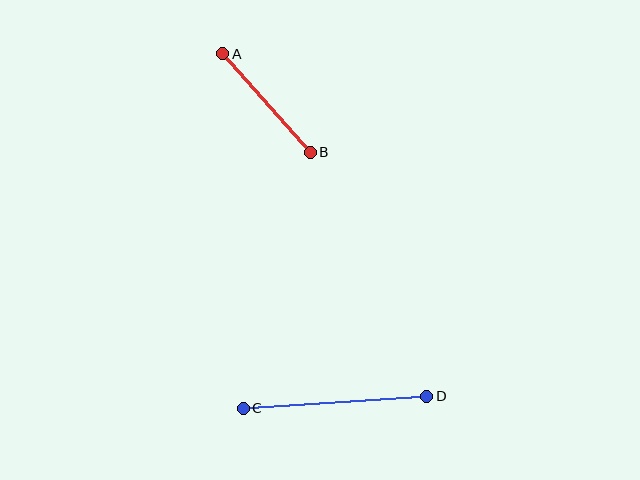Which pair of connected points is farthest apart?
Points C and D are farthest apart.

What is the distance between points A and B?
The distance is approximately 132 pixels.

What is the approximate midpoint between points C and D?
The midpoint is at approximately (335, 402) pixels.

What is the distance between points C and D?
The distance is approximately 184 pixels.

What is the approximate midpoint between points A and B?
The midpoint is at approximately (267, 103) pixels.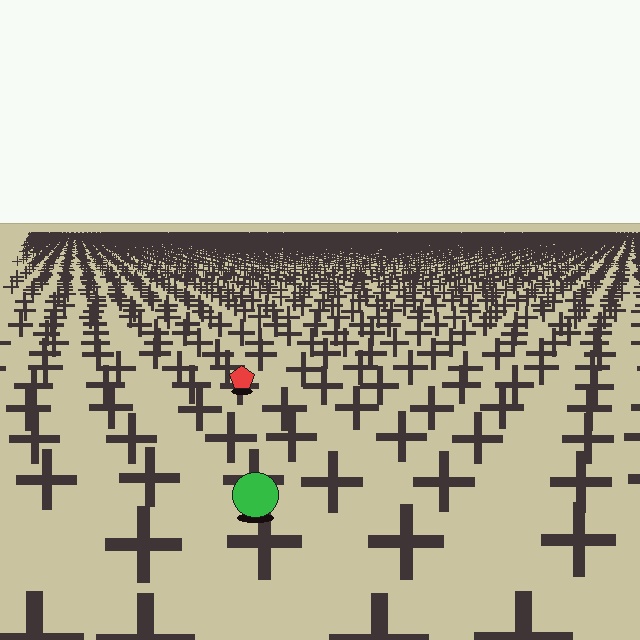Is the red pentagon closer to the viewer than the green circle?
No. The green circle is closer — you can tell from the texture gradient: the ground texture is coarser near it.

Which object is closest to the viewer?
The green circle is closest. The texture marks near it are larger and more spread out.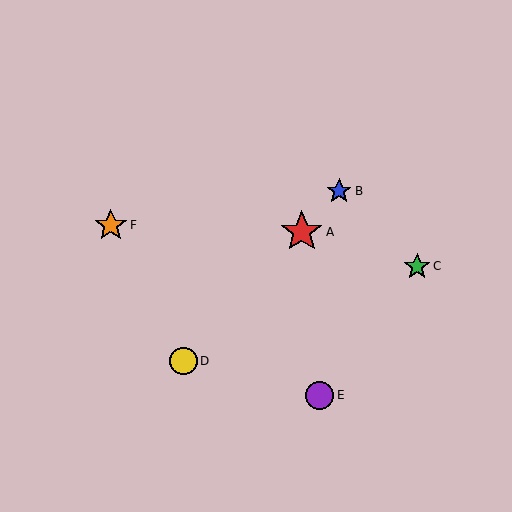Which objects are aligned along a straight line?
Objects A, B, D are aligned along a straight line.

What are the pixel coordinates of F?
Object F is at (111, 225).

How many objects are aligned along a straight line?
3 objects (A, B, D) are aligned along a straight line.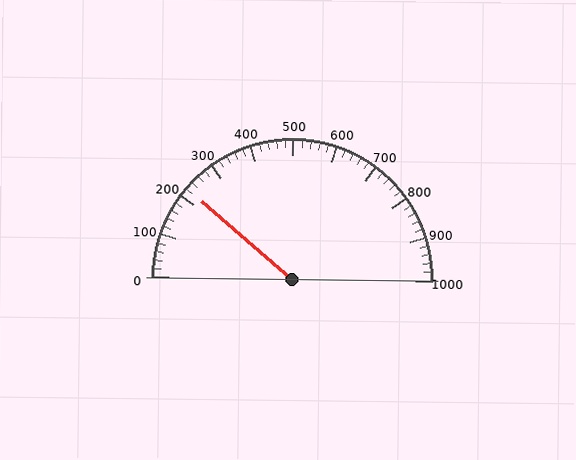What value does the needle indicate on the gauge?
The needle indicates approximately 220.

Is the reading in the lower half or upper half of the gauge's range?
The reading is in the lower half of the range (0 to 1000).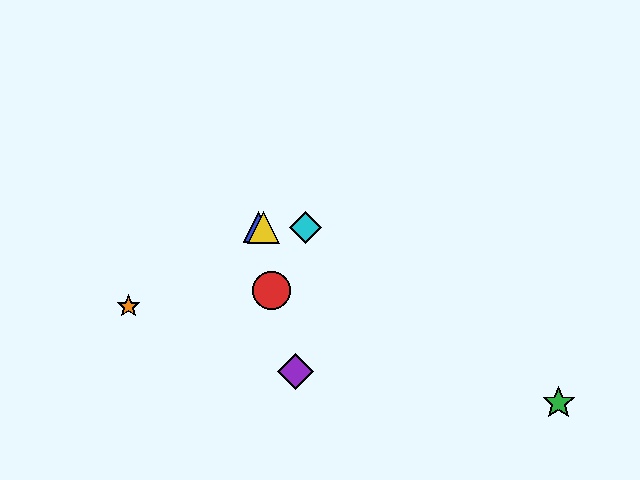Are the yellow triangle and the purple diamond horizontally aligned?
No, the yellow triangle is at y≈227 and the purple diamond is at y≈371.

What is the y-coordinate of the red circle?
The red circle is at y≈290.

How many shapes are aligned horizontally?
3 shapes (the blue triangle, the yellow triangle, the cyan diamond) are aligned horizontally.